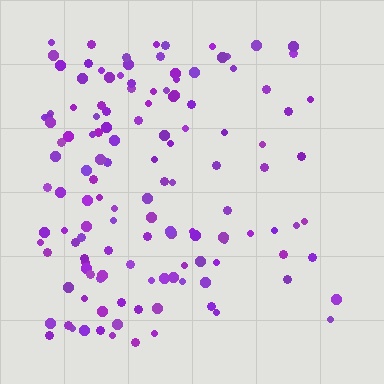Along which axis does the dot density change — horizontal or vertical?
Horizontal.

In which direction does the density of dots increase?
From right to left, with the left side densest.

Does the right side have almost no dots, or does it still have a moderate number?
Still a moderate number, just noticeably fewer than the left.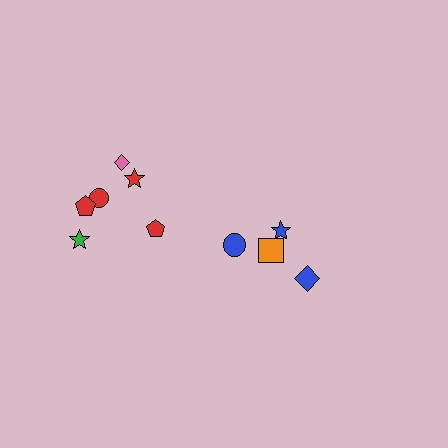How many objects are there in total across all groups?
There are 10 objects.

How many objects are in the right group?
There are 4 objects.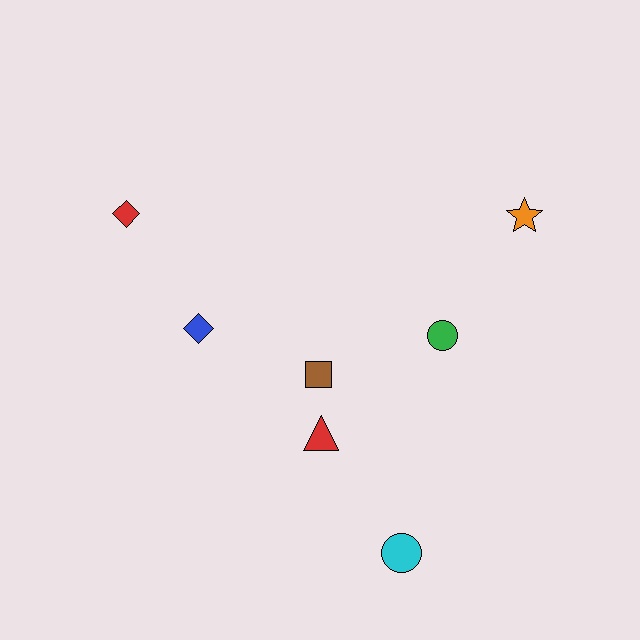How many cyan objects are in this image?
There is 1 cyan object.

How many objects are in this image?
There are 7 objects.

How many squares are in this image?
There is 1 square.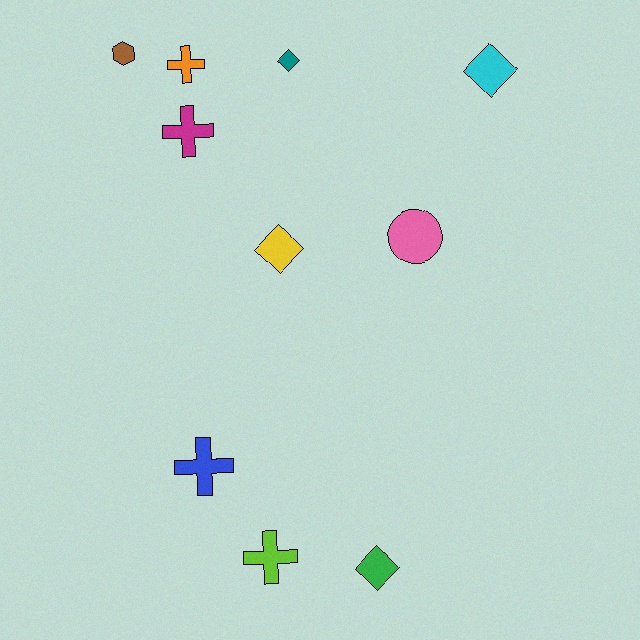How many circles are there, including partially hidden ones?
There is 1 circle.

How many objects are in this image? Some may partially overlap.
There are 10 objects.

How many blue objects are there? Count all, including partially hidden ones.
There is 1 blue object.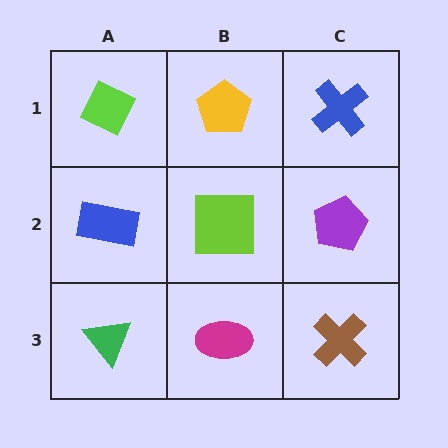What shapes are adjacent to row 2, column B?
A yellow pentagon (row 1, column B), a magenta ellipse (row 3, column B), a blue rectangle (row 2, column A), a purple pentagon (row 2, column C).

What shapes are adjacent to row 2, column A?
A lime diamond (row 1, column A), a green triangle (row 3, column A), a lime square (row 2, column B).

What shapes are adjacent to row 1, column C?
A purple pentagon (row 2, column C), a yellow pentagon (row 1, column B).